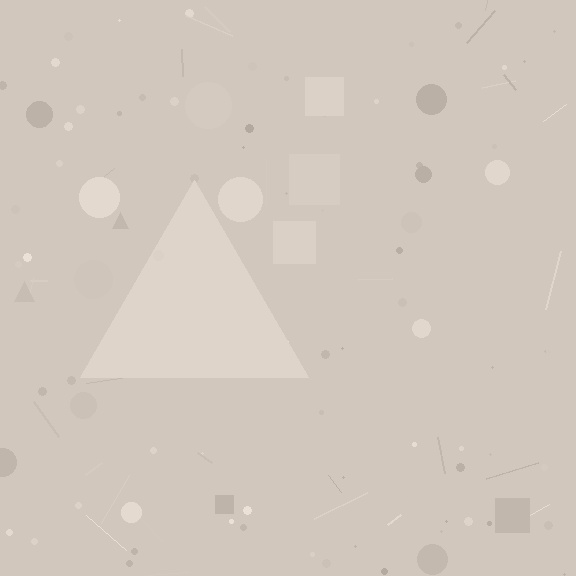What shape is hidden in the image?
A triangle is hidden in the image.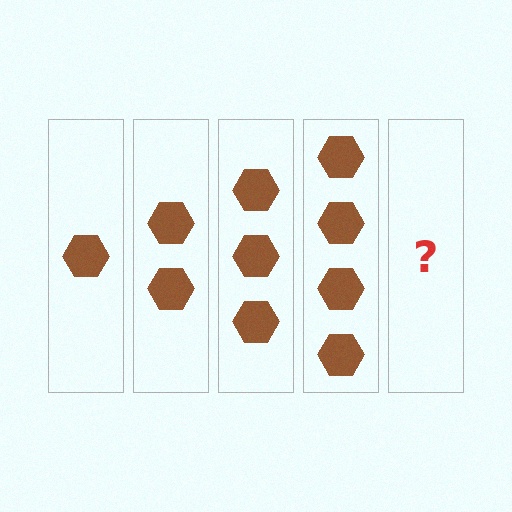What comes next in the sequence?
The next element should be 5 hexagons.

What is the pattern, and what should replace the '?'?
The pattern is that each step adds one more hexagon. The '?' should be 5 hexagons.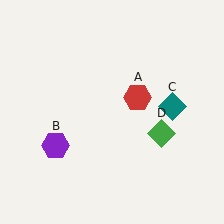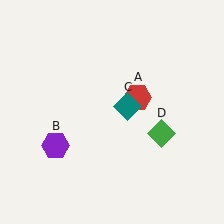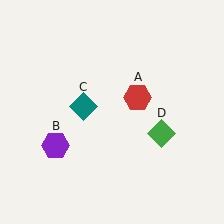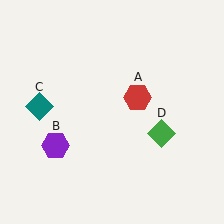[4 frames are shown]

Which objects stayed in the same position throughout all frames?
Red hexagon (object A) and purple hexagon (object B) and green diamond (object D) remained stationary.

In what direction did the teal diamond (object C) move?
The teal diamond (object C) moved left.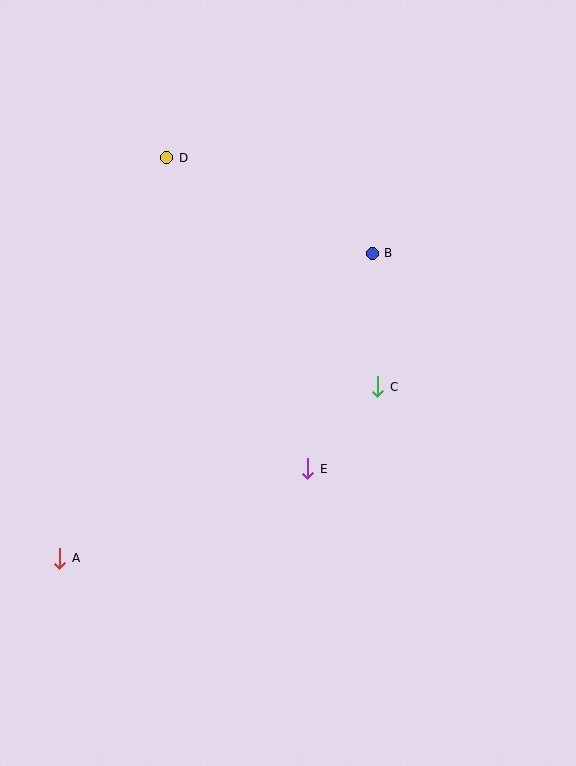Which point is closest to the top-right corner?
Point B is closest to the top-right corner.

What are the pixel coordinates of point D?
Point D is at (166, 158).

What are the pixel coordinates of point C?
Point C is at (378, 387).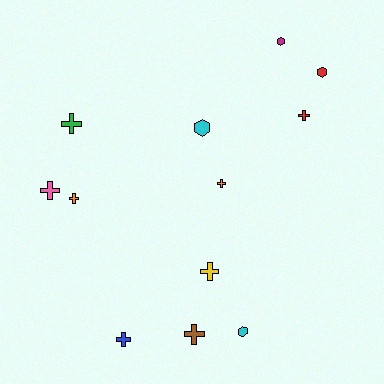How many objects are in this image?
There are 12 objects.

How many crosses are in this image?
There are 8 crosses.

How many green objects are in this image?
There is 1 green object.